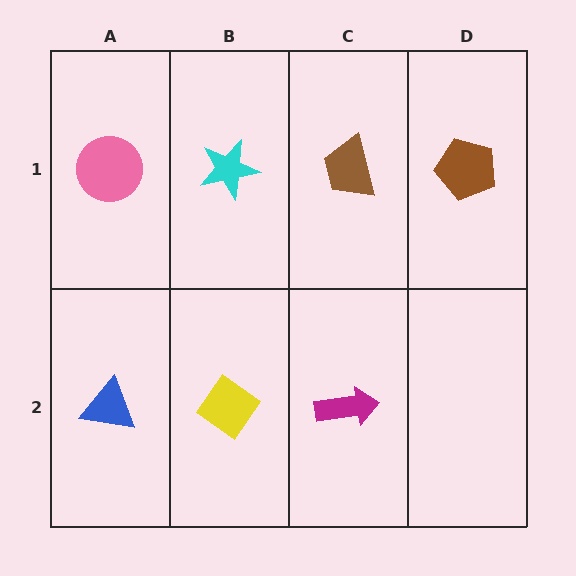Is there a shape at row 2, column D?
No, that cell is empty.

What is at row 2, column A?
A blue triangle.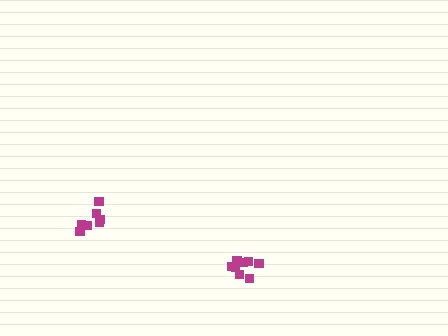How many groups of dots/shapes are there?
There are 2 groups.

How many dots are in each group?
Group 1: 7 dots, Group 2: 8 dots (15 total).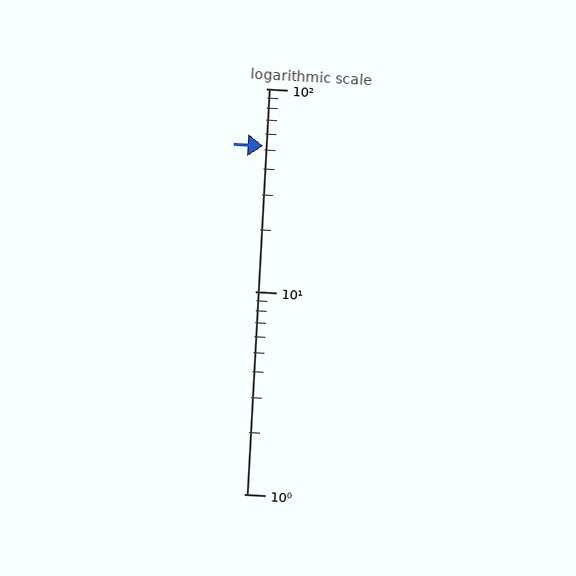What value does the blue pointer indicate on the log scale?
The pointer indicates approximately 52.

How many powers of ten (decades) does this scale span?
The scale spans 2 decades, from 1 to 100.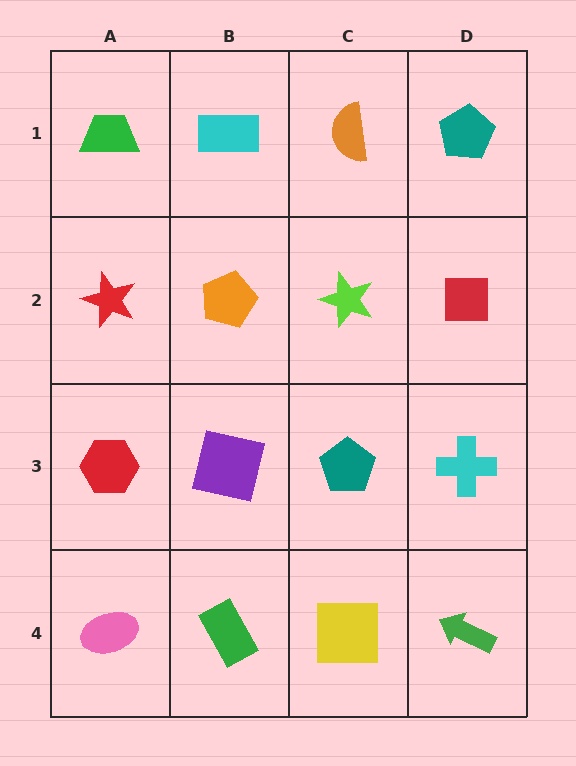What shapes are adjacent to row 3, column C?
A lime star (row 2, column C), a yellow square (row 4, column C), a purple square (row 3, column B), a cyan cross (row 3, column D).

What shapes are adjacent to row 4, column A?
A red hexagon (row 3, column A), a green rectangle (row 4, column B).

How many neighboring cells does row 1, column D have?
2.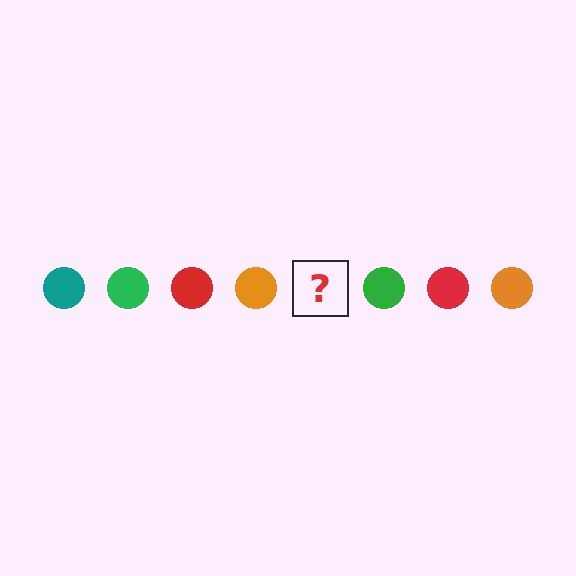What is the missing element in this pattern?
The missing element is a teal circle.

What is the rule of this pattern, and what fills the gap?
The rule is that the pattern cycles through teal, green, red, orange circles. The gap should be filled with a teal circle.